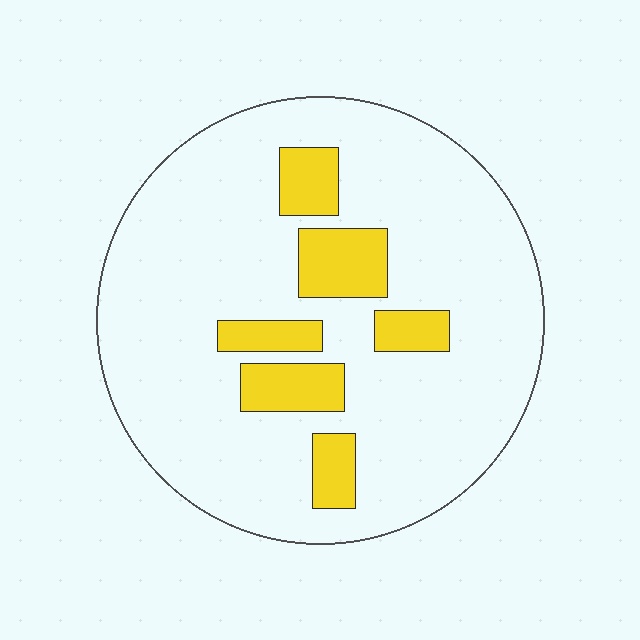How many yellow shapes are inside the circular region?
6.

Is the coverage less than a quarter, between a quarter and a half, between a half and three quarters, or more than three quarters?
Less than a quarter.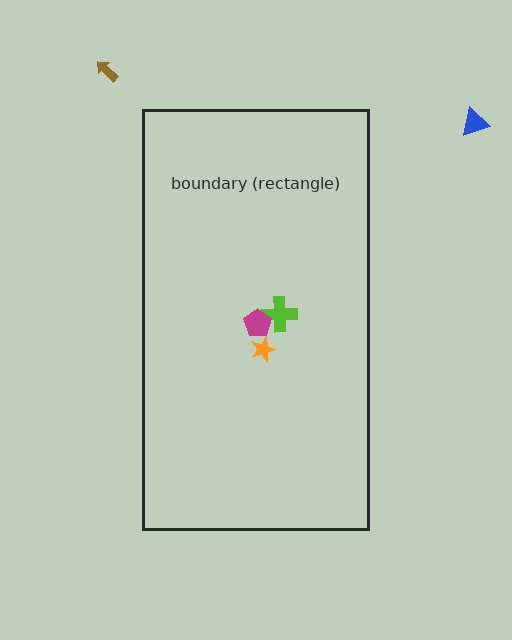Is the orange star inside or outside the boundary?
Inside.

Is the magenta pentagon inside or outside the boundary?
Inside.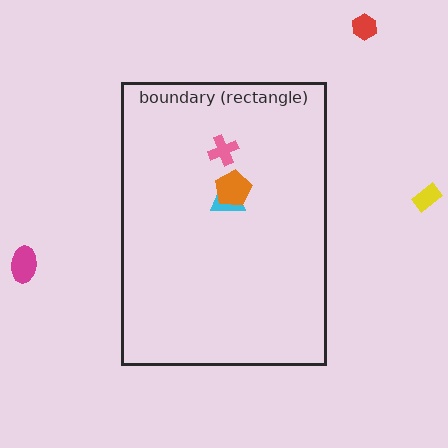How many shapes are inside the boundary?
3 inside, 3 outside.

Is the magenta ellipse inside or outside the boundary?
Outside.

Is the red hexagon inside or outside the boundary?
Outside.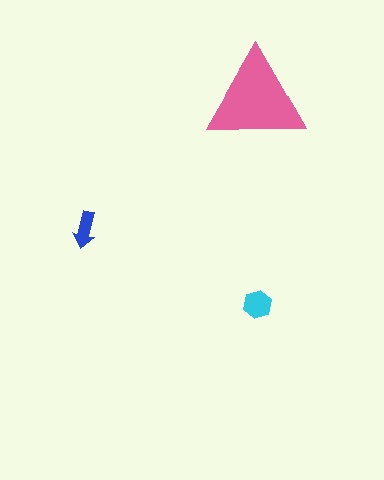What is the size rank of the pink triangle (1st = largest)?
1st.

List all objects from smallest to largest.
The blue arrow, the cyan hexagon, the pink triangle.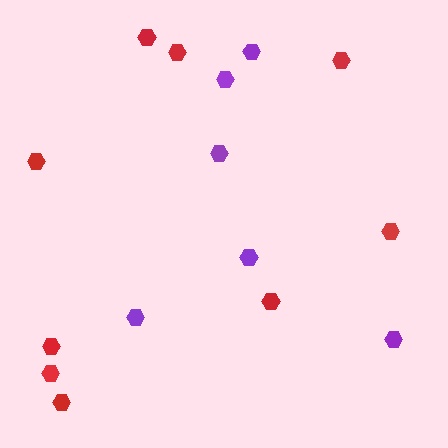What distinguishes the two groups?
There are 2 groups: one group of purple hexagons (6) and one group of red hexagons (9).